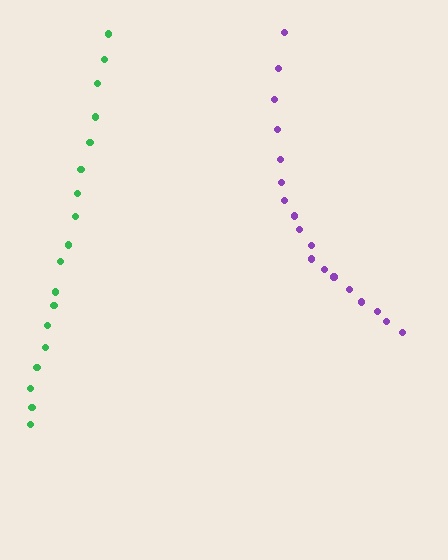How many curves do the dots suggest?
There are 2 distinct paths.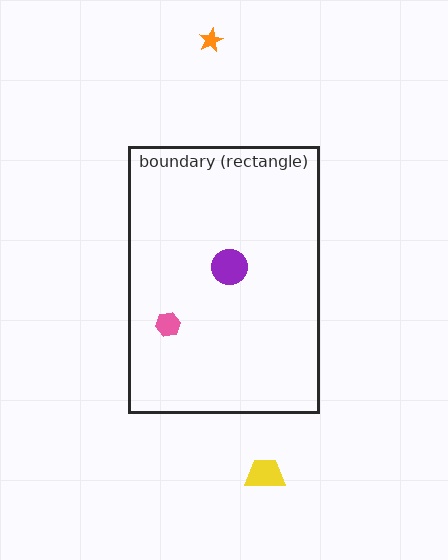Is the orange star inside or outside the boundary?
Outside.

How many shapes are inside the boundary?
2 inside, 2 outside.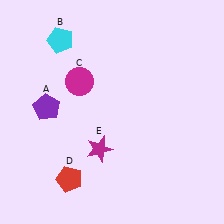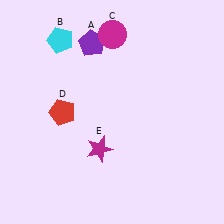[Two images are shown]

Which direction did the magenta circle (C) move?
The magenta circle (C) moved up.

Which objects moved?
The objects that moved are: the purple pentagon (A), the magenta circle (C), the red pentagon (D).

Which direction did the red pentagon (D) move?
The red pentagon (D) moved up.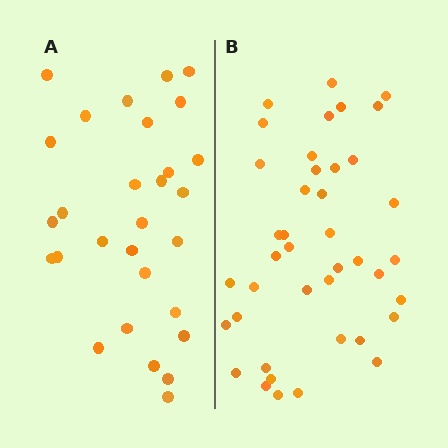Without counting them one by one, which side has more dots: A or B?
Region B (the right region) has more dots.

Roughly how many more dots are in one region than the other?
Region B has roughly 12 or so more dots than region A.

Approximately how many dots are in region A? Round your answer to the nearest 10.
About 30 dots. (The exact count is 29, which rounds to 30.)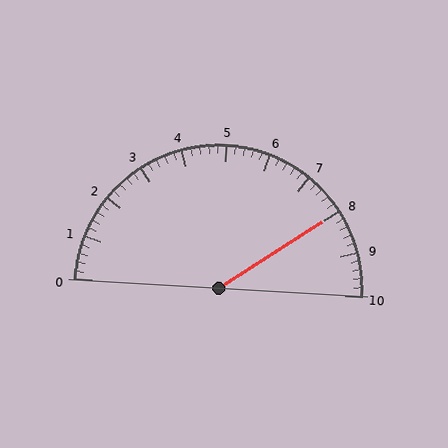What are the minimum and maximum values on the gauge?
The gauge ranges from 0 to 10.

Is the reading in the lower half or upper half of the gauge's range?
The reading is in the upper half of the range (0 to 10).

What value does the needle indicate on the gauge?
The needle indicates approximately 8.0.